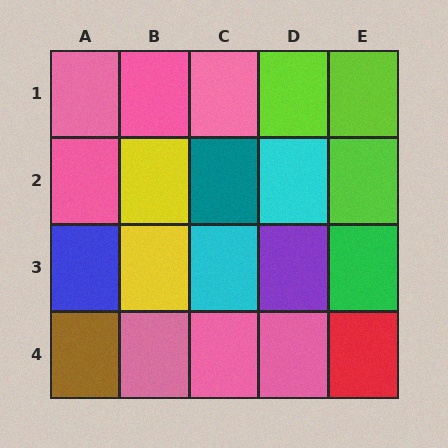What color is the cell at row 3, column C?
Cyan.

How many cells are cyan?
2 cells are cyan.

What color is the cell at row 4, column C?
Pink.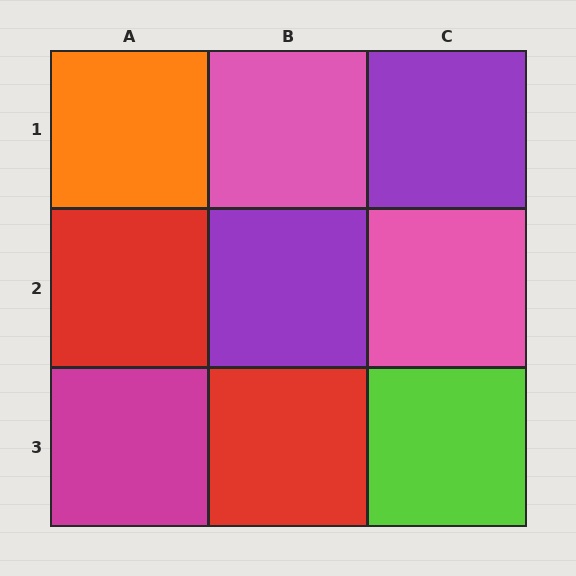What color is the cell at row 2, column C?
Pink.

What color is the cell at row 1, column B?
Pink.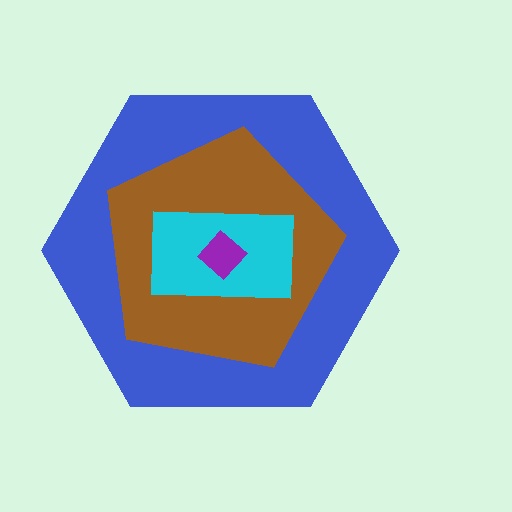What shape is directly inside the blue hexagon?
The brown pentagon.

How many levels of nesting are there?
4.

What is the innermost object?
The purple diamond.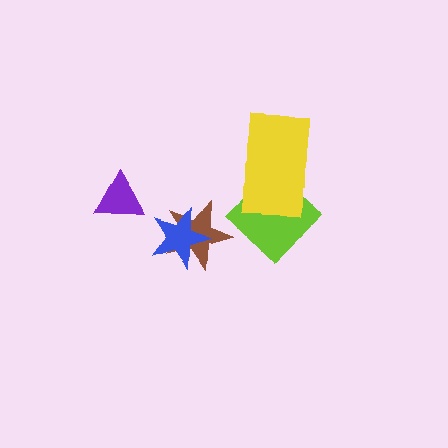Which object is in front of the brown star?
The blue star is in front of the brown star.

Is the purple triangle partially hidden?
No, no other shape covers it.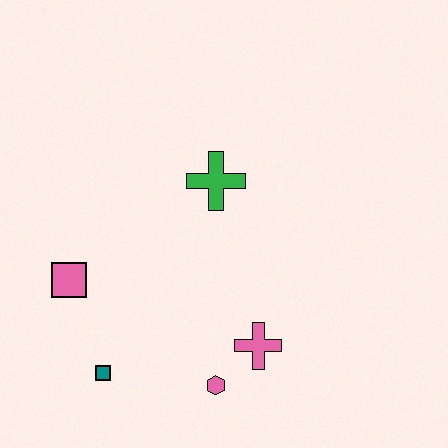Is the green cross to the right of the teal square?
Yes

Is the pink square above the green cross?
No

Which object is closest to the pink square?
The teal square is closest to the pink square.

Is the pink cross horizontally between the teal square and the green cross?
No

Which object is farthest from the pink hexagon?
The green cross is farthest from the pink hexagon.